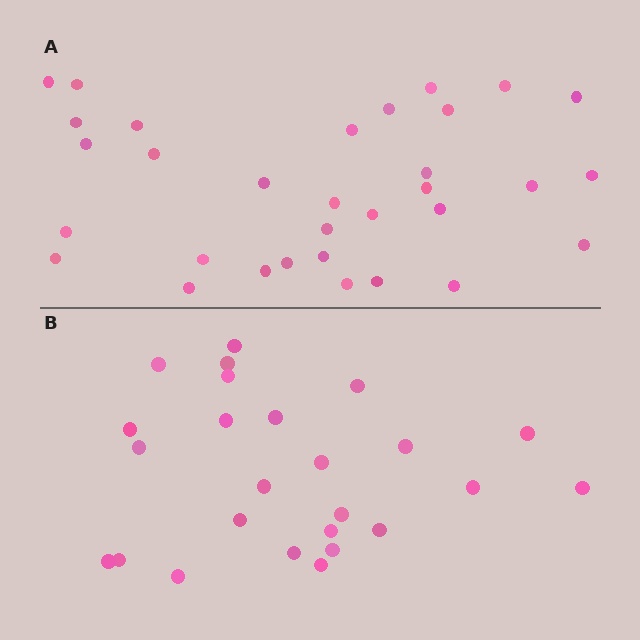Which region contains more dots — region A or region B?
Region A (the top region) has more dots.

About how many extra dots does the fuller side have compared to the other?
Region A has roughly 8 or so more dots than region B.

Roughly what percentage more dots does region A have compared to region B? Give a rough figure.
About 30% more.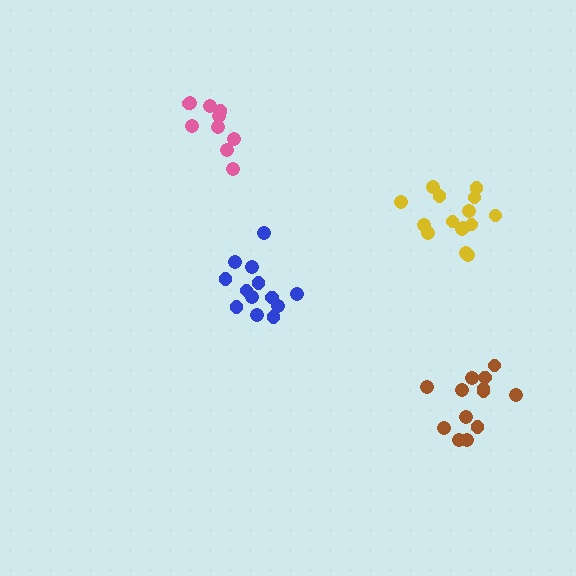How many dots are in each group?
Group 1: 13 dots, Group 2: 10 dots, Group 3: 15 dots, Group 4: 13 dots (51 total).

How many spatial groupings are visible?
There are 4 spatial groupings.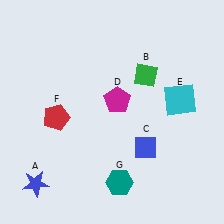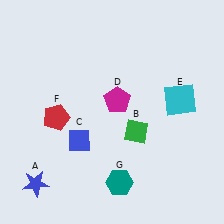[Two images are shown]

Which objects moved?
The objects that moved are: the green diamond (B), the blue diamond (C).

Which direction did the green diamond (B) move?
The green diamond (B) moved down.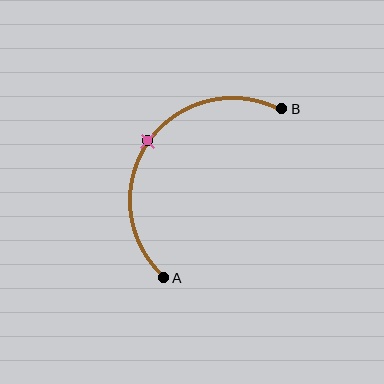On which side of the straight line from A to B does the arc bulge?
The arc bulges above and to the left of the straight line connecting A and B.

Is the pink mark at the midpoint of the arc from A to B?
Yes. The pink mark lies on the arc at equal arc-length from both A and B — it is the arc midpoint.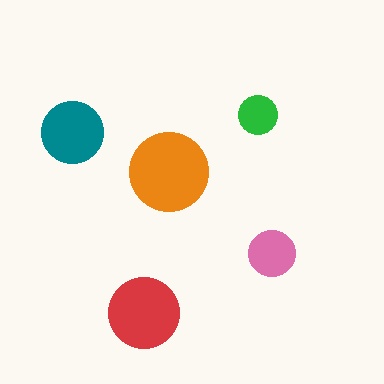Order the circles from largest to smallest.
the orange one, the red one, the teal one, the pink one, the green one.